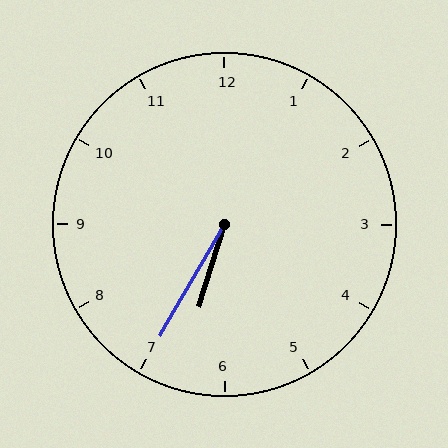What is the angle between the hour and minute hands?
Approximately 12 degrees.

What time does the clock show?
6:35.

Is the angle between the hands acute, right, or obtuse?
It is acute.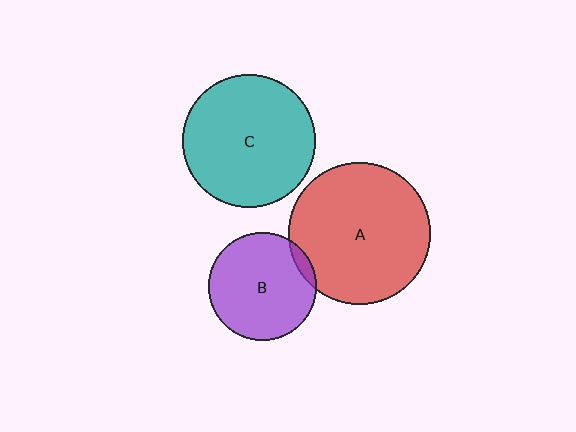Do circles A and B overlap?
Yes.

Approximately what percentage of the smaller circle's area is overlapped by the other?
Approximately 5%.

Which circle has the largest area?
Circle A (red).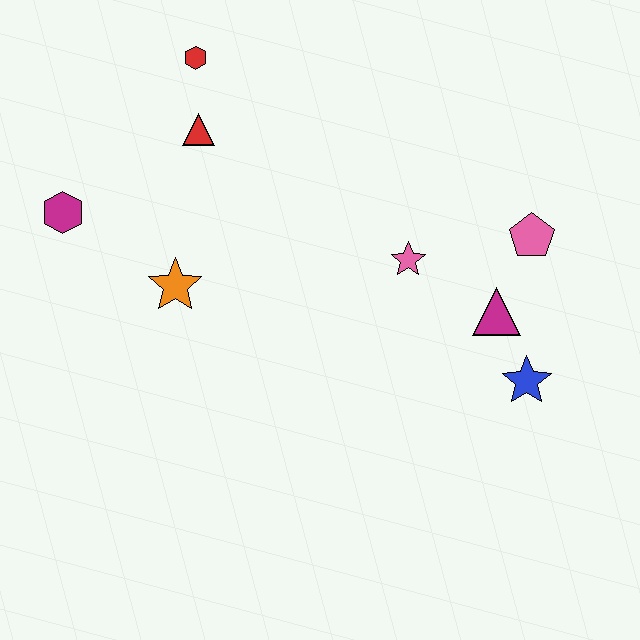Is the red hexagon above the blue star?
Yes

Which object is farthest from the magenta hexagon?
The blue star is farthest from the magenta hexagon.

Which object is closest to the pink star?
The magenta triangle is closest to the pink star.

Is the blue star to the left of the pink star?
No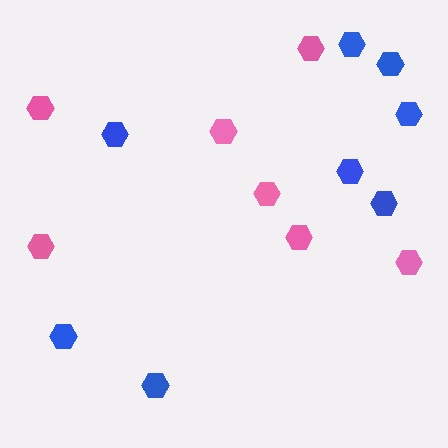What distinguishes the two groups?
There are 2 groups: one group of pink hexagons (7) and one group of blue hexagons (8).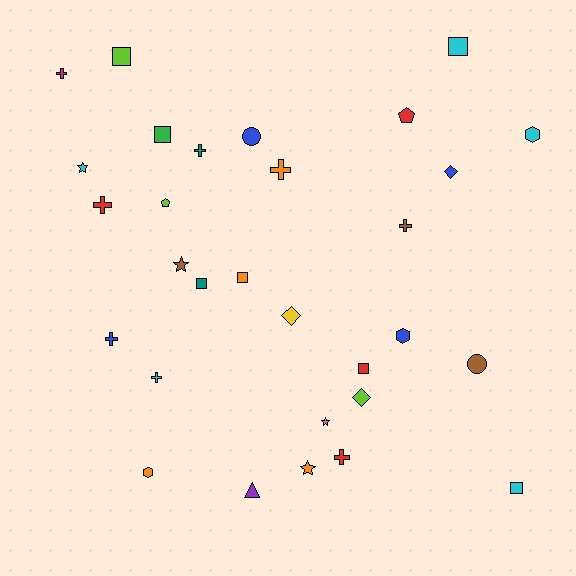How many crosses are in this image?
There are 8 crosses.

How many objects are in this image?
There are 30 objects.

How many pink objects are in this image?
There is 1 pink object.